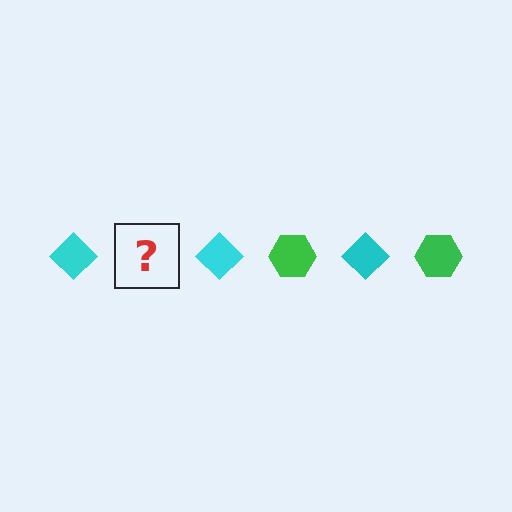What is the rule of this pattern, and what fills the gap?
The rule is that the pattern alternates between cyan diamond and green hexagon. The gap should be filled with a green hexagon.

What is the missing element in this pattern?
The missing element is a green hexagon.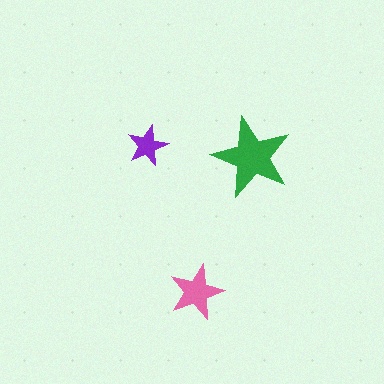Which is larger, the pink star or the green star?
The green one.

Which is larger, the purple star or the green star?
The green one.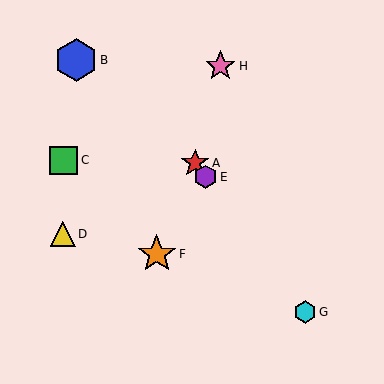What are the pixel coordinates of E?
Object E is at (205, 177).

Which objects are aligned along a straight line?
Objects A, E, G are aligned along a straight line.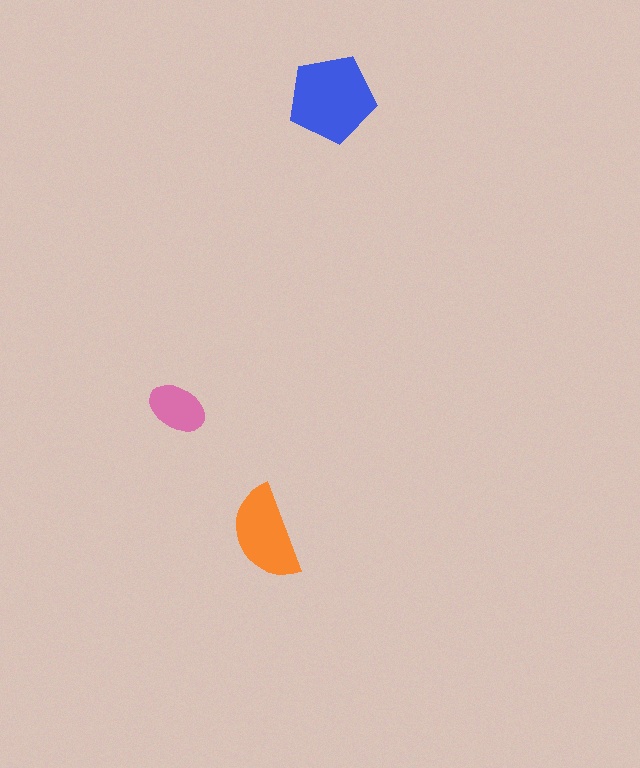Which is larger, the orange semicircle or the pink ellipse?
The orange semicircle.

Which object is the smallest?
The pink ellipse.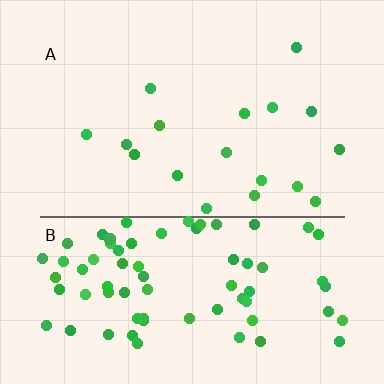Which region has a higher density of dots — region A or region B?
B (the bottom).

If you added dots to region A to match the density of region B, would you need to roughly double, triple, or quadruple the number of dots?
Approximately quadruple.